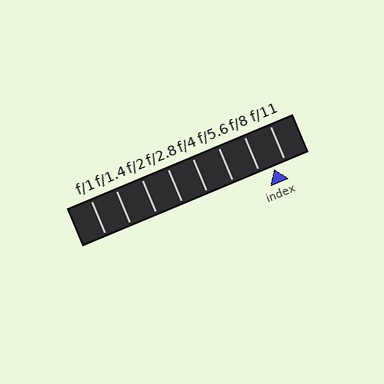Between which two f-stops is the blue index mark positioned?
The index mark is between f/8 and f/11.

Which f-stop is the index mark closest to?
The index mark is closest to f/11.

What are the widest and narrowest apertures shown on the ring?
The widest aperture shown is f/1 and the narrowest is f/11.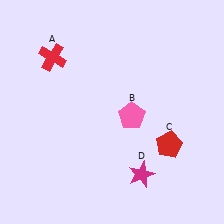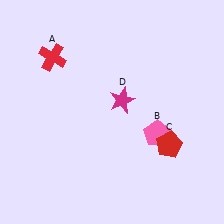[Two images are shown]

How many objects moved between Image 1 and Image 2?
2 objects moved between the two images.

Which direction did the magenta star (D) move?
The magenta star (D) moved up.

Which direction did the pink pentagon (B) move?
The pink pentagon (B) moved right.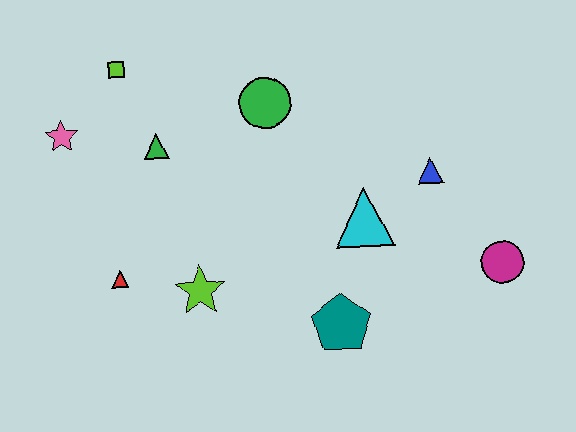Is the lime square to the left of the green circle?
Yes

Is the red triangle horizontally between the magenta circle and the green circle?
No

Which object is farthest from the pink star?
The magenta circle is farthest from the pink star.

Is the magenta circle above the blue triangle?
No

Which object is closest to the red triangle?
The lime star is closest to the red triangle.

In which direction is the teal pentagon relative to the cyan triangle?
The teal pentagon is below the cyan triangle.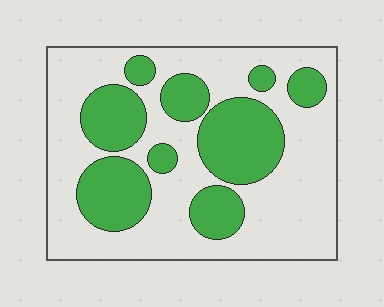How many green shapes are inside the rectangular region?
9.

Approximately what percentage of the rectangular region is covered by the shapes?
Approximately 35%.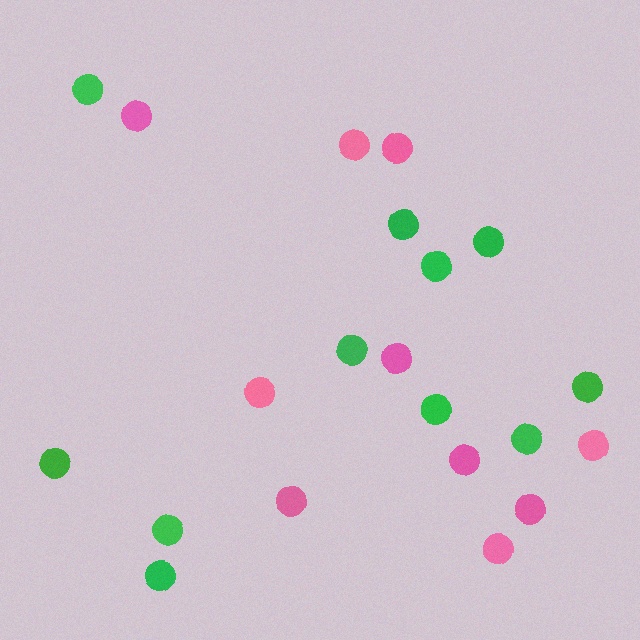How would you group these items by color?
There are 2 groups: one group of green circles (11) and one group of pink circles (10).